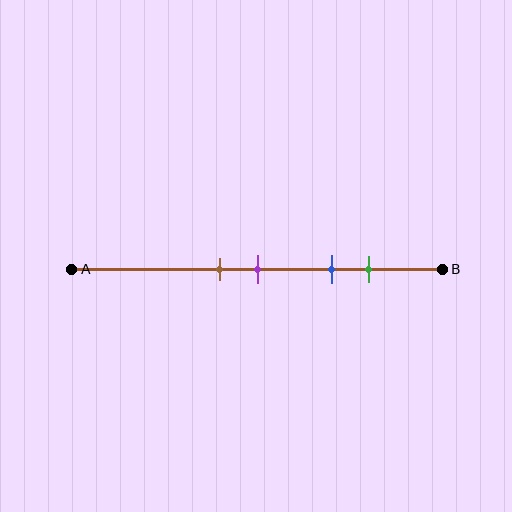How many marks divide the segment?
There are 4 marks dividing the segment.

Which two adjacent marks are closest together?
The brown and purple marks are the closest adjacent pair.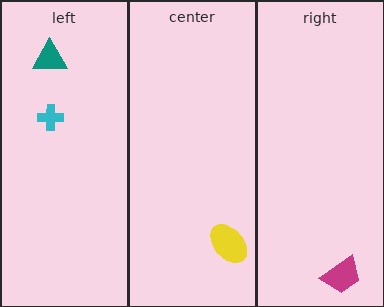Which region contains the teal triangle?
The left region.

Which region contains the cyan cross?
The left region.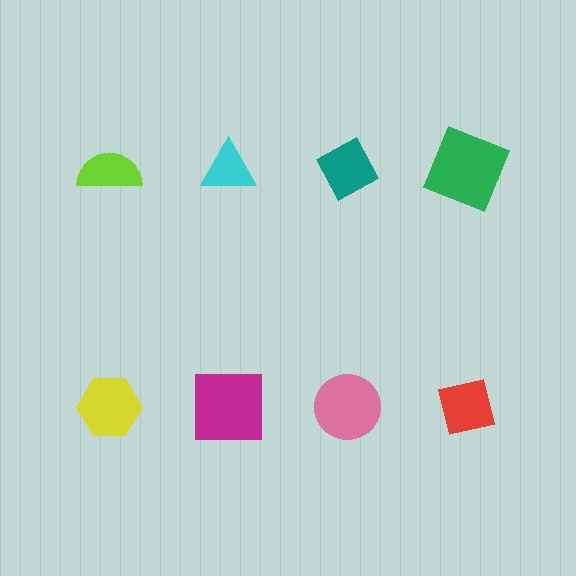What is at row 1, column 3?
A teal diamond.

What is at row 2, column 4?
A red square.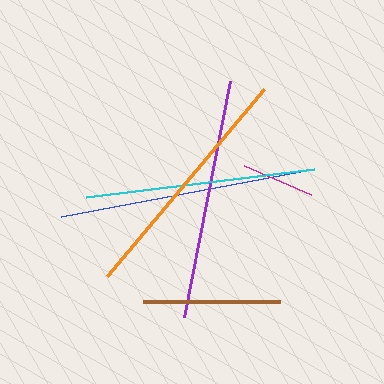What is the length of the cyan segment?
The cyan segment is approximately 229 pixels long.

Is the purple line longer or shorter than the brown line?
The purple line is longer than the brown line.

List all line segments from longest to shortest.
From longest to shortest: orange, blue, purple, cyan, brown, magenta.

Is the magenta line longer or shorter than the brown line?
The brown line is longer than the magenta line.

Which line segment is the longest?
The orange line is the longest at approximately 244 pixels.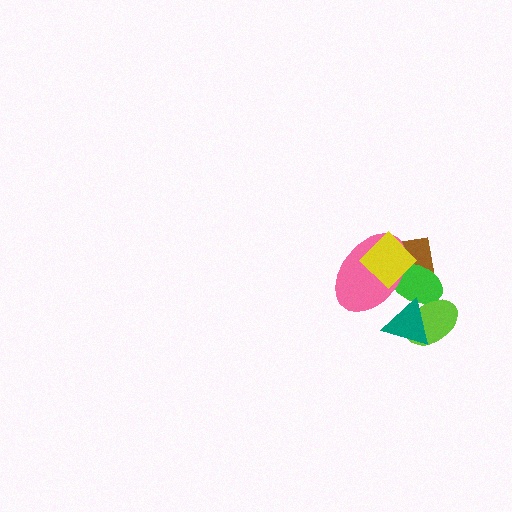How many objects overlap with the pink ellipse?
4 objects overlap with the pink ellipse.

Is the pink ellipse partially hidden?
Yes, it is partially covered by another shape.